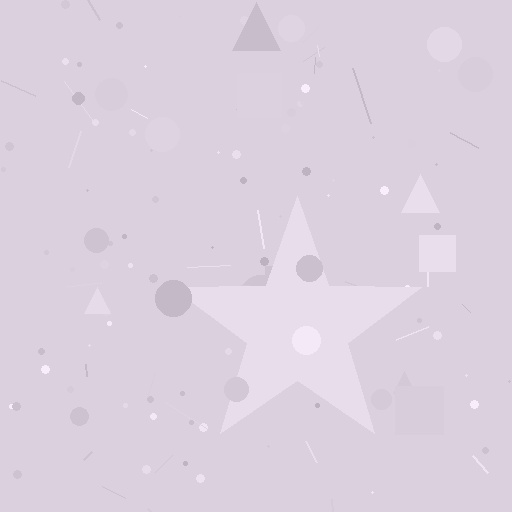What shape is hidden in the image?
A star is hidden in the image.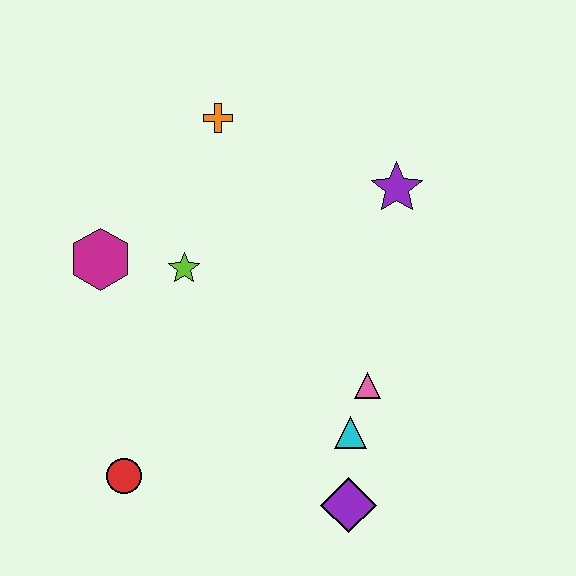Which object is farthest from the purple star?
The red circle is farthest from the purple star.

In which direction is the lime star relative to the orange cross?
The lime star is below the orange cross.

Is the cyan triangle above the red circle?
Yes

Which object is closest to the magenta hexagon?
The lime star is closest to the magenta hexagon.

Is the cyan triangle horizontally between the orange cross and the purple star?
Yes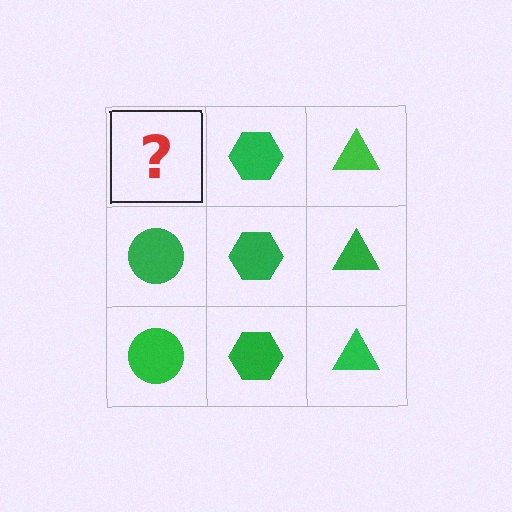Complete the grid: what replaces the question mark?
The question mark should be replaced with a green circle.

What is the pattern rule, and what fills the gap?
The rule is that each column has a consistent shape. The gap should be filled with a green circle.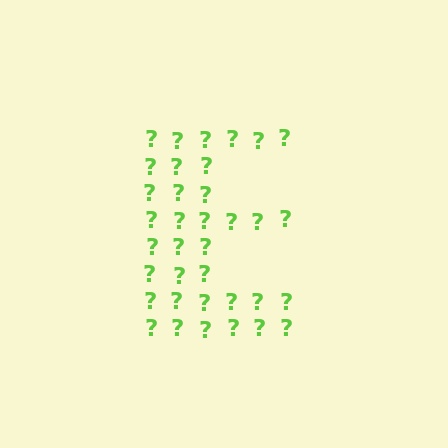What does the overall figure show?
The overall figure shows the letter E.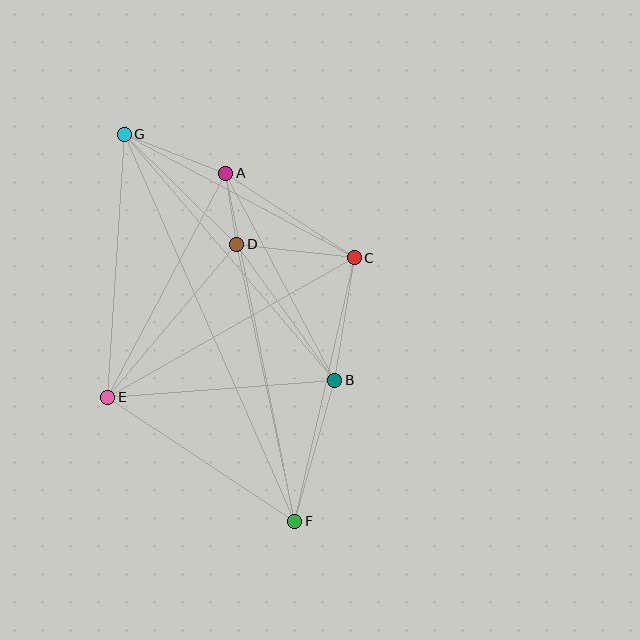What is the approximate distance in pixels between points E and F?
The distance between E and F is approximately 225 pixels.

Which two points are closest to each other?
Points A and D are closest to each other.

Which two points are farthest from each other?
Points F and G are farthest from each other.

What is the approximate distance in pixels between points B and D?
The distance between B and D is approximately 167 pixels.